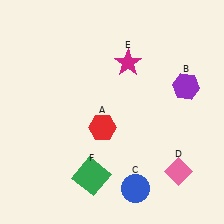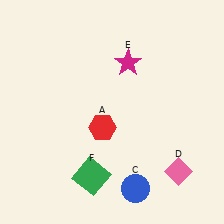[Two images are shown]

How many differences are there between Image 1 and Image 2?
There is 1 difference between the two images.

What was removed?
The purple hexagon (B) was removed in Image 2.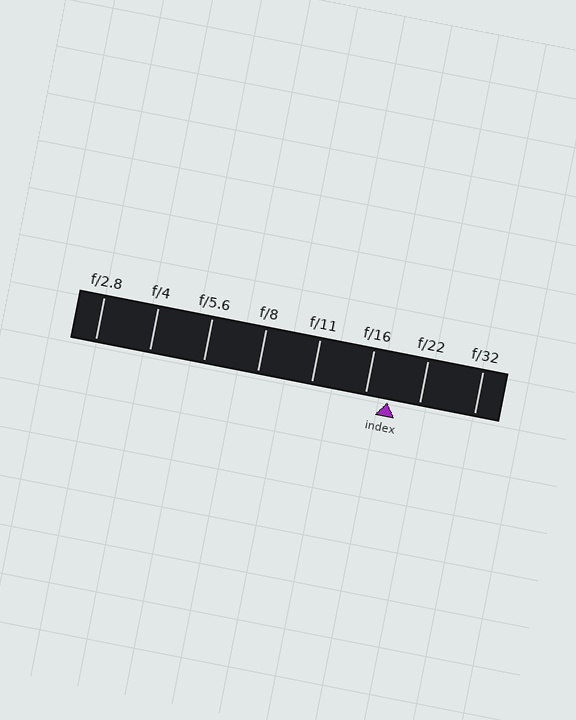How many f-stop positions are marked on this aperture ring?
There are 8 f-stop positions marked.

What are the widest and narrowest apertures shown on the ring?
The widest aperture shown is f/2.8 and the narrowest is f/32.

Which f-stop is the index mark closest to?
The index mark is closest to f/16.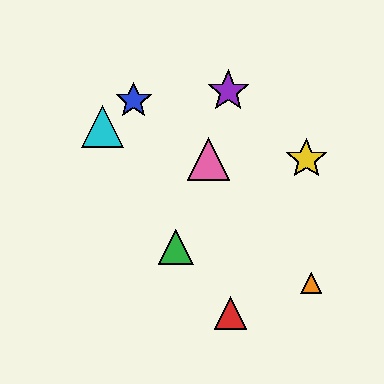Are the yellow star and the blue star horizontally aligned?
No, the yellow star is at y≈159 and the blue star is at y≈101.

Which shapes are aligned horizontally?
The yellow star, the pink triangle are aligned horizontally.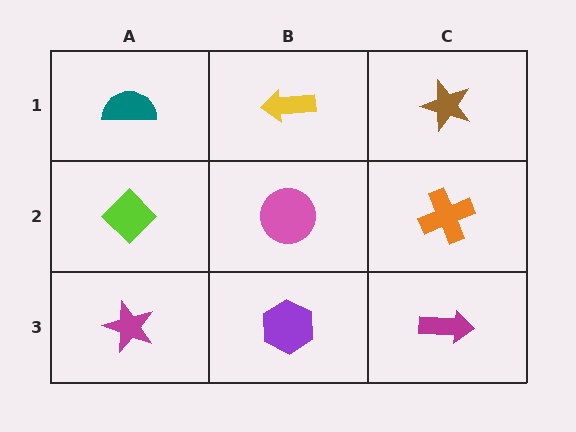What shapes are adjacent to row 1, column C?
An orange cross (row 2, column C), a yellow arrow (row 1, column B).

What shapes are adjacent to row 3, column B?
A pink circle (row 2, column B), a magenta star (row 3, column A), a magenta arrow (row 3, column C).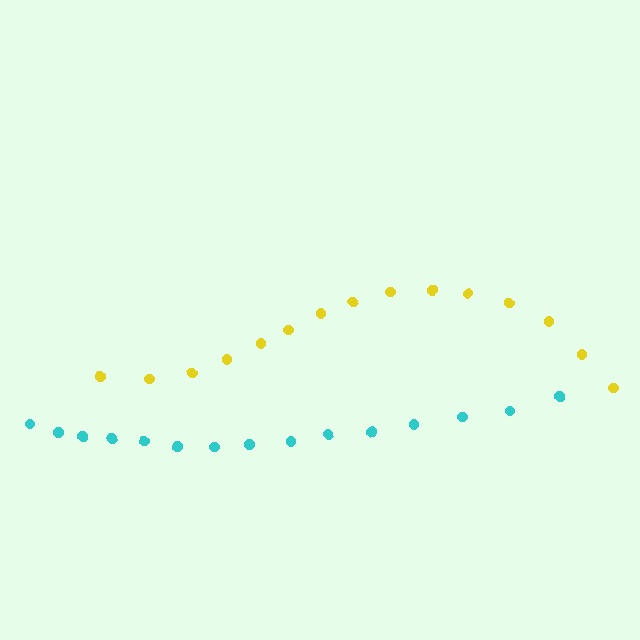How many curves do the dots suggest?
There are 2 distinct paths.